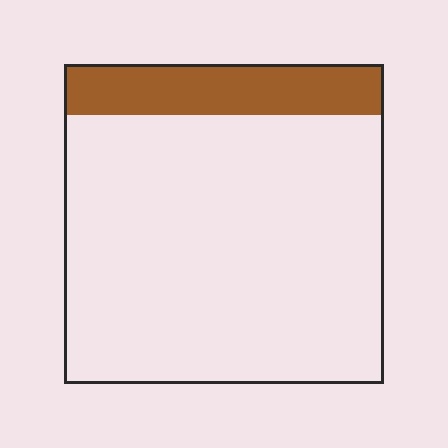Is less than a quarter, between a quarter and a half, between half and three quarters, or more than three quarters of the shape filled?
Less than a quarter.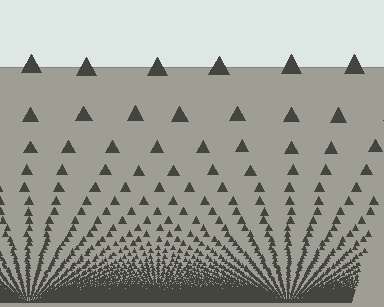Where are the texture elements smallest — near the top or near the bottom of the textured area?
Near the bottom.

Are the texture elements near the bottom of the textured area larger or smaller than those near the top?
Smaller. The gradient is inverted — elements near the bottom are smaller and denser.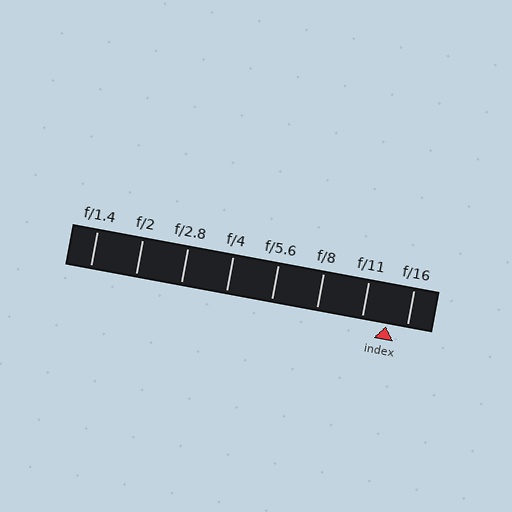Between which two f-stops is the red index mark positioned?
The index mark is between f/11 and f/16.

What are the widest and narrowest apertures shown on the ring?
The widest aperture shown is f/1.4 and the narrowest is f/16.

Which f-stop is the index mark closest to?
The index mark is closest to f/16.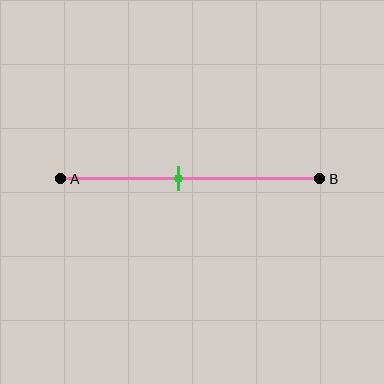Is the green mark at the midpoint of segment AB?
No, the mark is at about 45% from A, not at the 50% midpoint.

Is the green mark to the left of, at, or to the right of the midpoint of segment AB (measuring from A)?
The green mark is to the left of the midpoint of segment AB.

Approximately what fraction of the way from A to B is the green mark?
The green mark is approximately 45% of the way from A to B.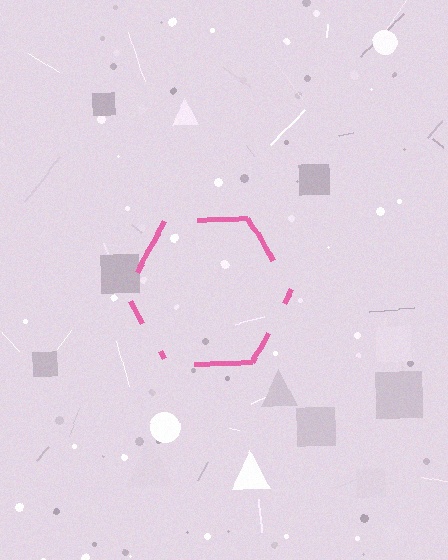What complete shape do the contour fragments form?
The contour fragments form a hexagon.